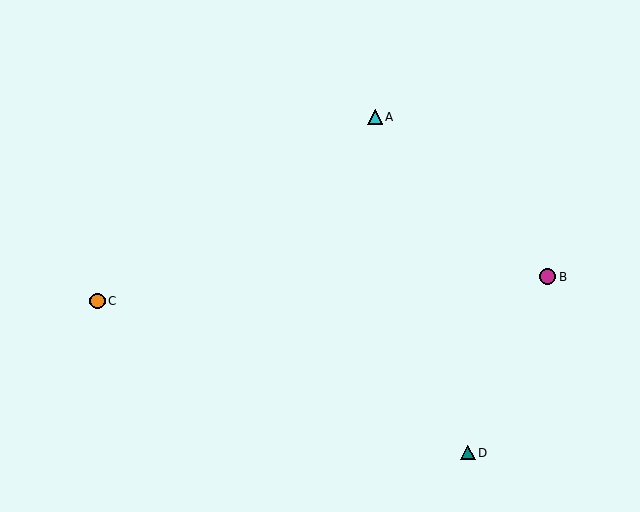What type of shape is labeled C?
Shape C is an orange circle.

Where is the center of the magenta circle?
The center of the magenta circle is at (548, 277).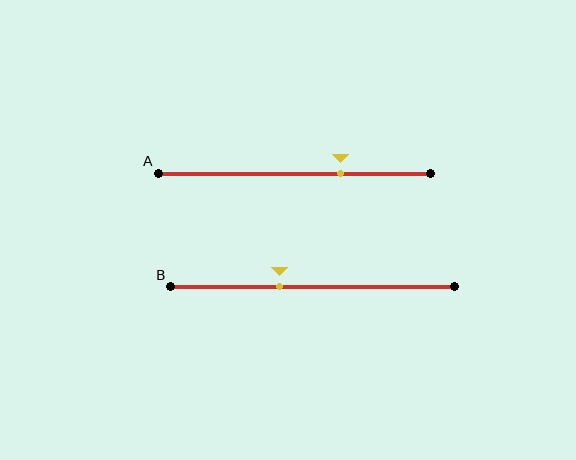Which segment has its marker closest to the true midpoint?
Segment B has its marker closest to the true midpoint.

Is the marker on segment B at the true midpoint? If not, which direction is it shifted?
No, the marker on segment B is shifted to the left by about 12% of the segment length.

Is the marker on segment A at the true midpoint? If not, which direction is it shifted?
No, the marker on segment A is shifted to the right by about 17% of the segment length.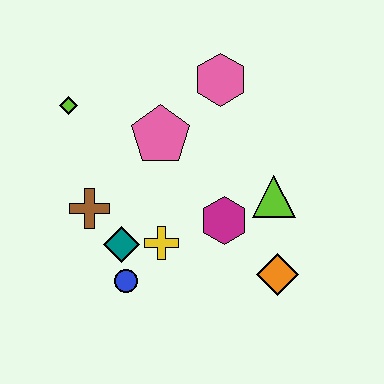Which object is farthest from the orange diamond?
The lime diamond is farthest from the orange diamond.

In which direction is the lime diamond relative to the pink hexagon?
The lime diamond is to the left of the pink hexagon.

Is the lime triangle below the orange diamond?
No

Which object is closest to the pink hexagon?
The pink pentagon is closest to the pink hexagon.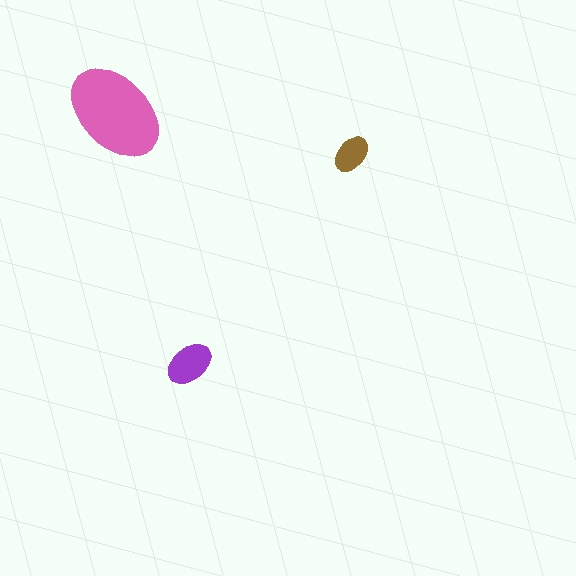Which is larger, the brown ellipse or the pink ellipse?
The pink one.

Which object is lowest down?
The purple ellipse is bottommost.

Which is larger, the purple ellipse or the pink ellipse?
The pink one.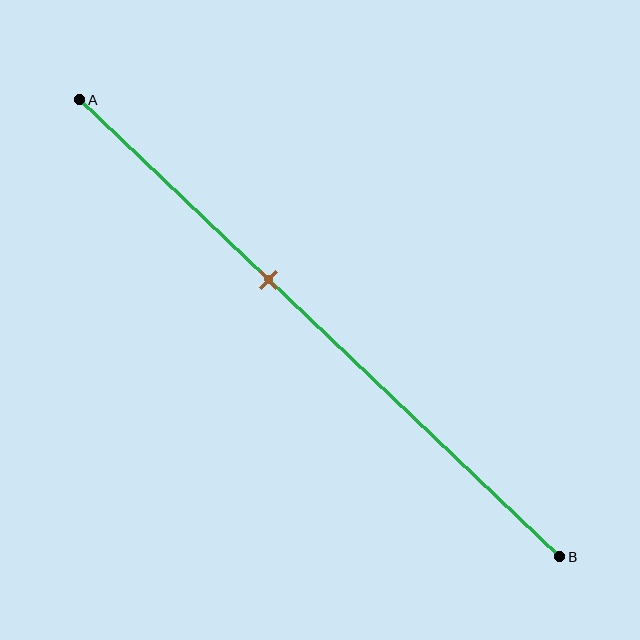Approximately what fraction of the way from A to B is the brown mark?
The brown mark is approximately 40% of the way from A to B.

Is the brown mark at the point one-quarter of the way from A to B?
No, the mark is at about 40% from A, not at the 25% one-quarter point.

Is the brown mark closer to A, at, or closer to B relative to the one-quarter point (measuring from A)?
The brown mark is closer to point B than the one-quarter point of segment AB.